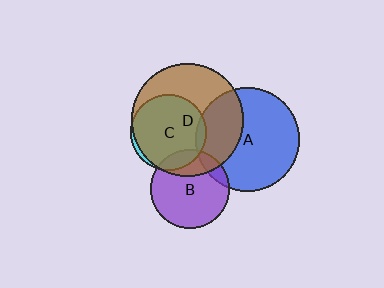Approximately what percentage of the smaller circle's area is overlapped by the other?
Approximately 10%.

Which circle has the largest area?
Circle D (brown).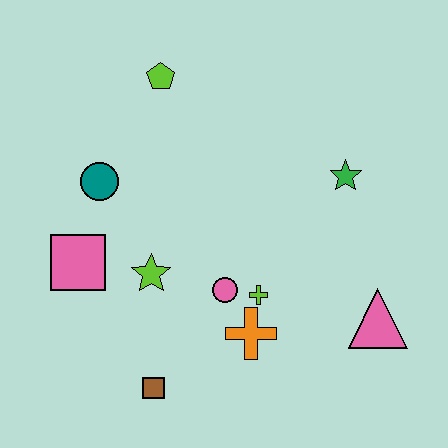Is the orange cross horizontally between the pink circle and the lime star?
No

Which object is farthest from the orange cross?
The lime pentagon is farthest from the orange cross.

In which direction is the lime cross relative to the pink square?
The lime cross is to the right of the pink square.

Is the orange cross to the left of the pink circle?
No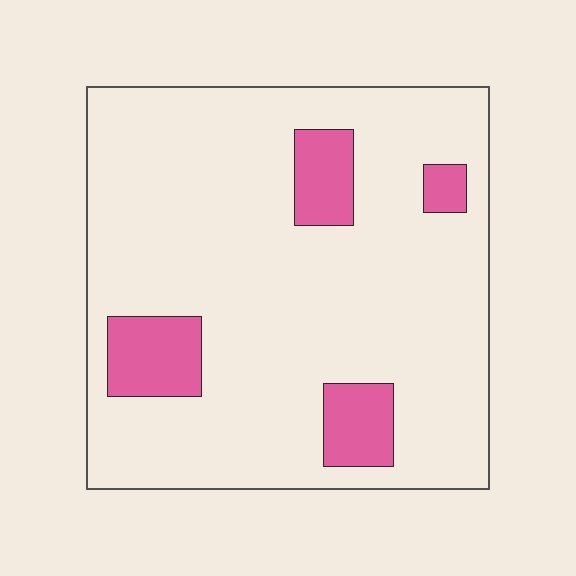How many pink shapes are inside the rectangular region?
4.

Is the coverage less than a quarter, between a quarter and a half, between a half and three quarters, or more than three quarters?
Less than a quarter.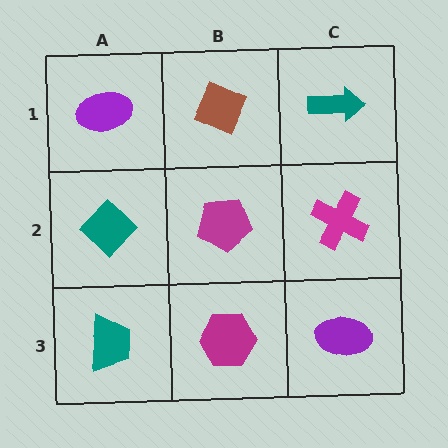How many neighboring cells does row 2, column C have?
3.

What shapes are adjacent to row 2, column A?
A purple ellipse (row 1, column A), a teal trapezoid (row 3, column A), a magenta pentagon (row 2, column B).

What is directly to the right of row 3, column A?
A magenta hexagon.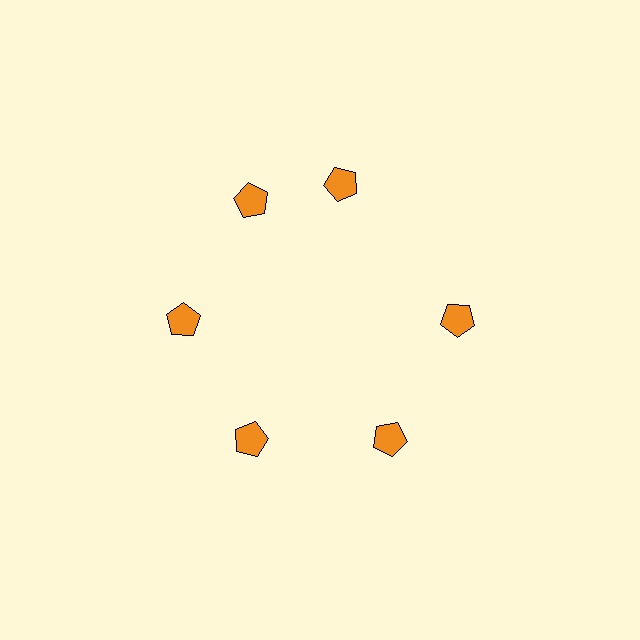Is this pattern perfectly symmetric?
No. The 6 orange pentagons are arranged in a ring, but one element near the 1 o'clock position is rotated out of alignment along the ring, breaking the 6-fold rotational symmetry.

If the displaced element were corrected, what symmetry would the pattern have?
It would have 6-fold rotational symmetry — the pattern would map onto itself every 60 degrees.